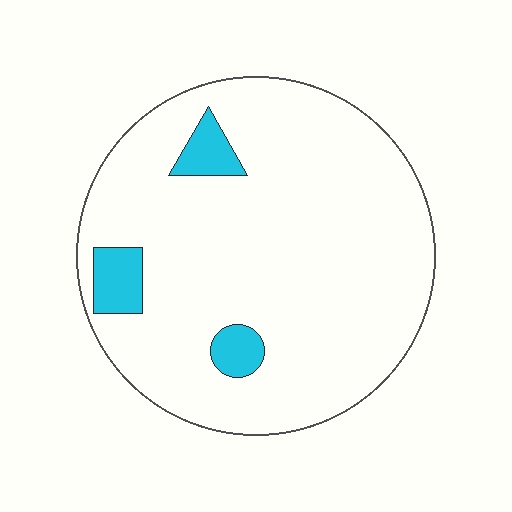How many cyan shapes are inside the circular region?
3.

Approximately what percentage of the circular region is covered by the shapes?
Approximately 10%.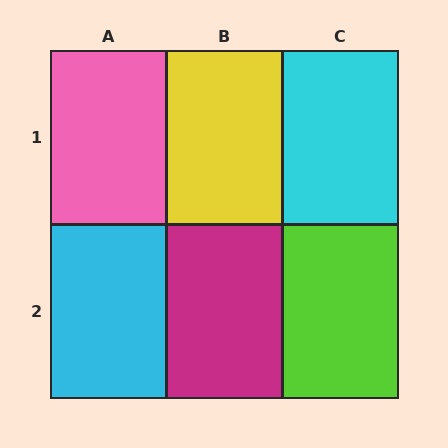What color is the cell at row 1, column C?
Cyan.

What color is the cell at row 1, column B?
Yellow.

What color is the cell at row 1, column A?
Pink.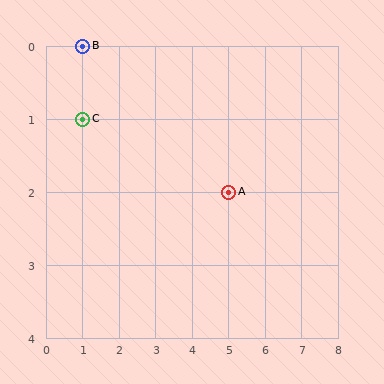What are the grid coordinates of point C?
Point C is at grid coordinates (1, 1).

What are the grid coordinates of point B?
Point B is at grid coordinates (1, 0).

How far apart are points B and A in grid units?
Points B and A are 4 columns and 2 rows apart (about 4.5 grid units diagonally).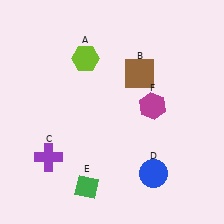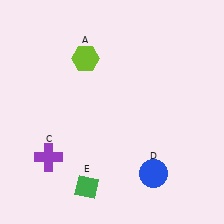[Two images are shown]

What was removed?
The magenta hexagon (F), the brown square (B) were removed in Image 2.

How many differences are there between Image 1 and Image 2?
There are 2 differences between the two images.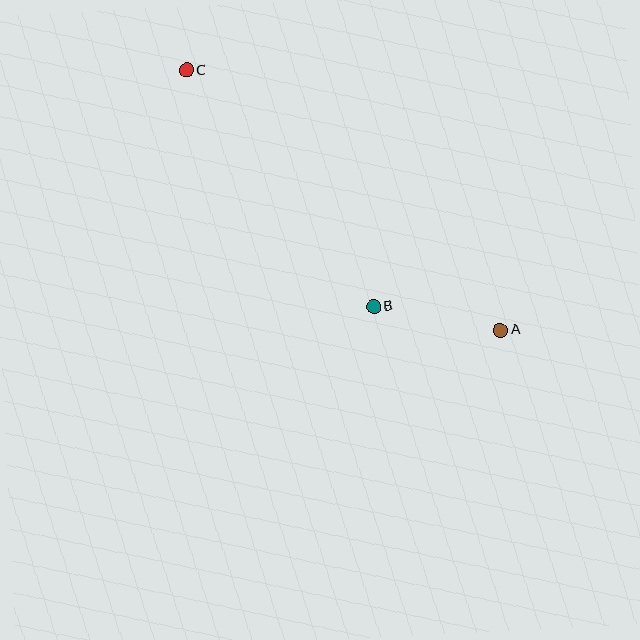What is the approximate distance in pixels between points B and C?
The distance between B and C is approximately 301 pixels.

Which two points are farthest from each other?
Points A and C are farthest from each other.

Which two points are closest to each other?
Points A and B are closest to each other.